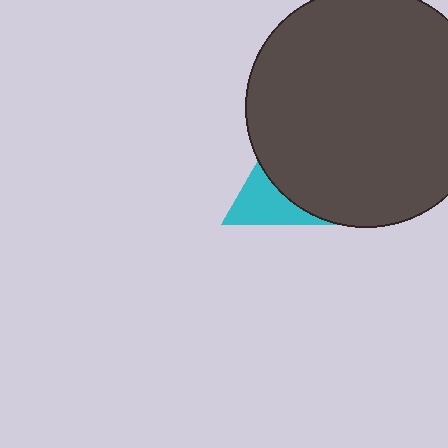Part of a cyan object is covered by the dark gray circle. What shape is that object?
It is a triangle.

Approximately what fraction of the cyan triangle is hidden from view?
Roughly 64% of the cyan triangle is hidden behind the dark gray circle.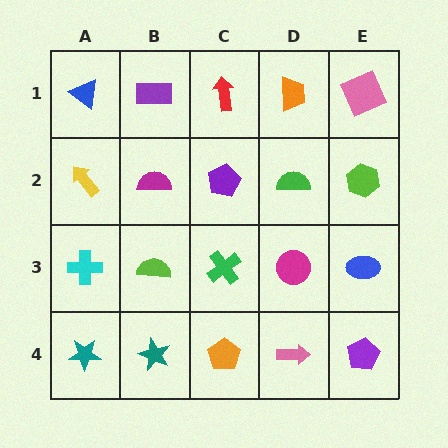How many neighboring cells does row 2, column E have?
3.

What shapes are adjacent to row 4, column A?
A cyan cross (row 3, column A), a teal star (row 4, column B).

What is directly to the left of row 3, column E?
A magenta circle.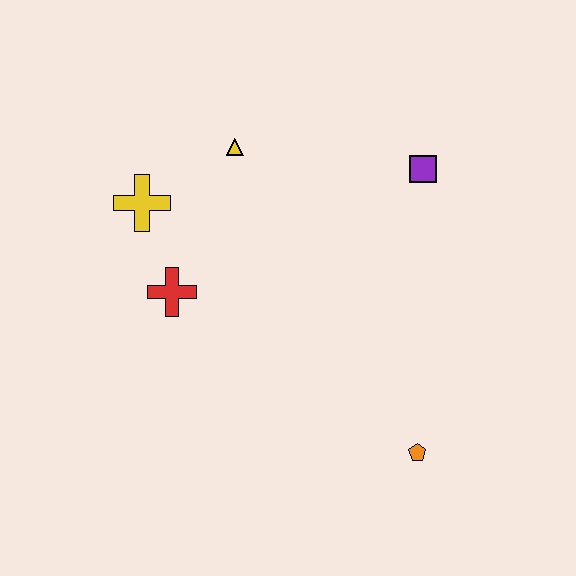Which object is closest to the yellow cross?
The red cross is closest to the yellow cross.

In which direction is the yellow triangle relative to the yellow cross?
The yellow triangle is to the right of the yellow cross.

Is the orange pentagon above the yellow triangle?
No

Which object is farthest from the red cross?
The orange pentagon is farthest from the red cross.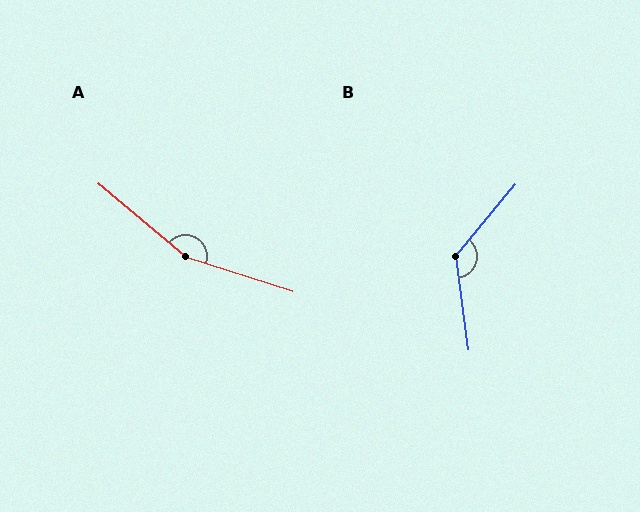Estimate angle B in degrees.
Approximately 132 degrees.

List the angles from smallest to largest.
B (132°), A (158°).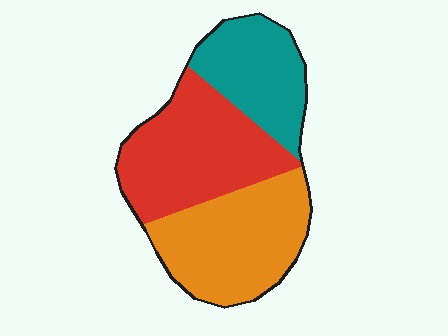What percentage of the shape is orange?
Orange takes up about three eighths (3/8) of the shape.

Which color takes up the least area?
Teal, at roughly 25%.